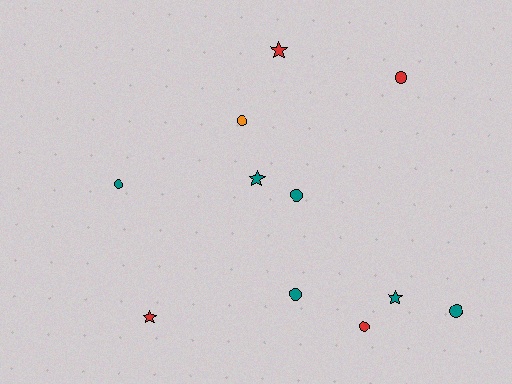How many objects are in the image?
There are 11 objects.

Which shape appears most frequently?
Circle, with 7 objects.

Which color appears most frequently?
Teal, with 6 objects.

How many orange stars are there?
There are no orange stars.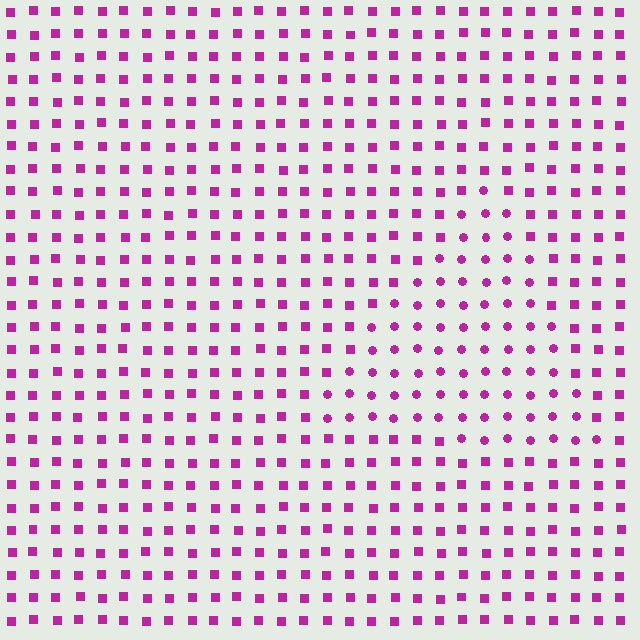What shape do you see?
I see a triangle.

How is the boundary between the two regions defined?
The boundary is defined by a change in element shape: circles inside vs. squares outside. All elements share the same color and spacing.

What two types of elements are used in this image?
The image uses circles inside the triangle region and squares outside it.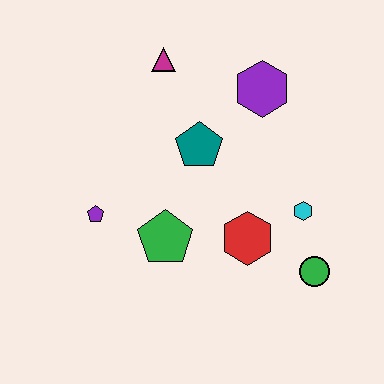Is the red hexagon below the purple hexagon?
Yes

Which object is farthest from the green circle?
The magenta triangle is farthest from the green circle.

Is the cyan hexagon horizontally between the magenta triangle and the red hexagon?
No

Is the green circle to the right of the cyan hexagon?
Yes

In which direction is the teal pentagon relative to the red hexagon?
The teal pentagon is above the red hexagon.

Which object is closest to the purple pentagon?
The green pentagon is closest to the purple pentagon.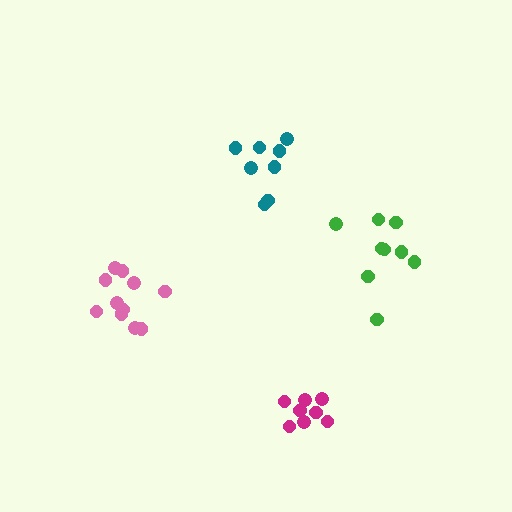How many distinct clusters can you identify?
There are 4 distinct clusters.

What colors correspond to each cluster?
The clusters are colored: teal, magenta, green, pink.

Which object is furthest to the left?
The pink cluster is leftmost.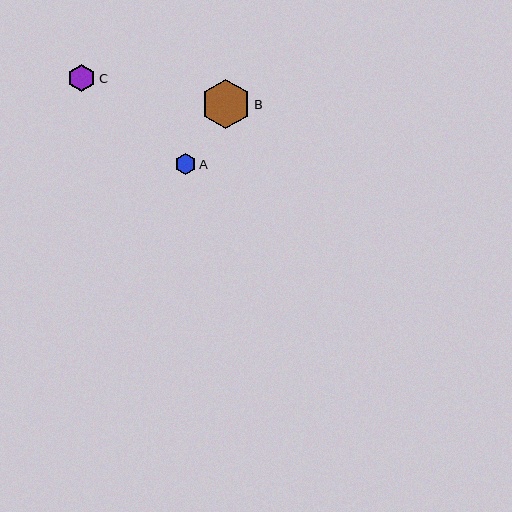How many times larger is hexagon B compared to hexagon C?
Hexagon B is approximately 1.8 times the size of hexagon C.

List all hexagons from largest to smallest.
From largest to smallest: B, C, A.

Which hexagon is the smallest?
Hexagon A is the smallest with a size of approximately 21 pixels.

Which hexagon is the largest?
Hexagon B is the largest with a size of approximately 49 pixels.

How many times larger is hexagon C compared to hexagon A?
Hexagon C is approximately 1.3 times the size of hexagon A.